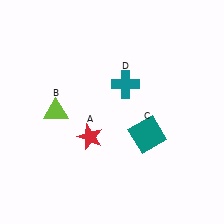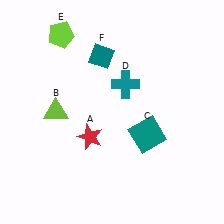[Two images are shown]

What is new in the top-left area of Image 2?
A lime pentagon (E) was added in the top-left area of Image 2.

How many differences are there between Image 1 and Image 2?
There are 2 differences between the two images.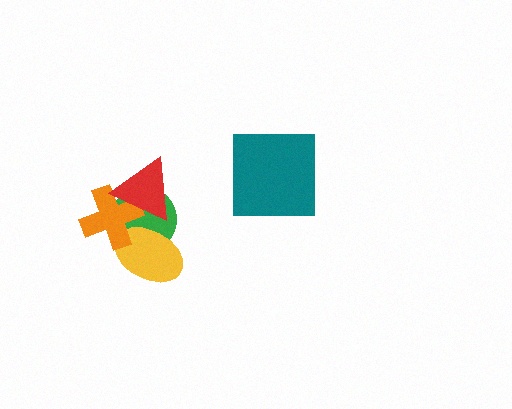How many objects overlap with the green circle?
3 objects overlap with the green circle.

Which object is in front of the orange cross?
The red triangle is in front of the orange cross.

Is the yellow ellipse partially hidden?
Yes, it is partially covered by another shape.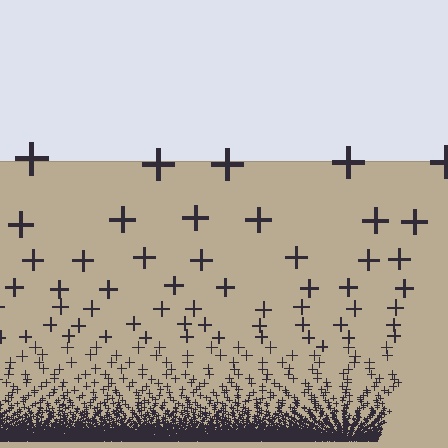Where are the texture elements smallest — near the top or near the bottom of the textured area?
Near the bottom.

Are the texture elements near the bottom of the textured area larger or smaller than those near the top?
Smaller. The gradient is inverted — elements near the bottom are smaller and denser.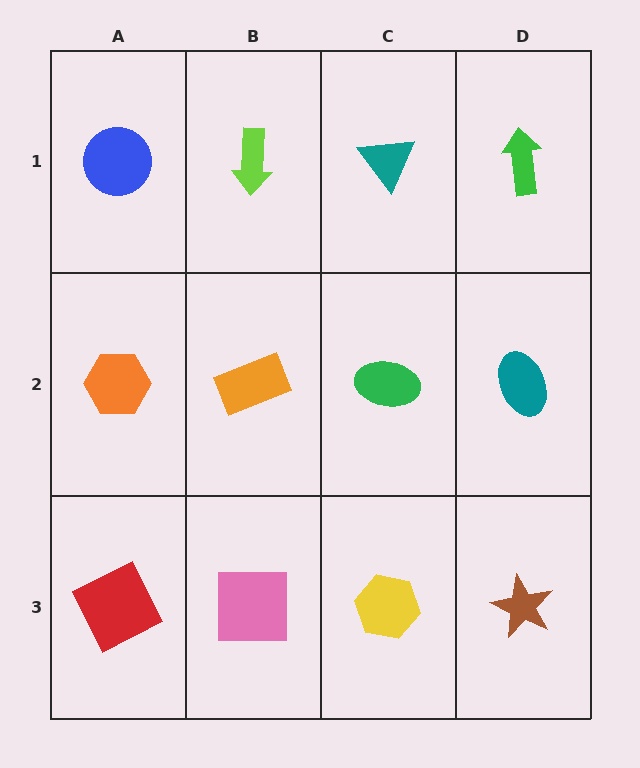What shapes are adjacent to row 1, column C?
A green ellipse (row 2, column C), a lime arrow (row 1, column B), a green arrow (row 1, column D).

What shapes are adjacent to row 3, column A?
An orange hexagon (row 2, column A), a pink square (row 3, column B).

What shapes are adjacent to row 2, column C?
A teal triangle (row 1, column C), a yellow hexagon (row 3, column C), an orange rectangle (row 2, column B), a teal ellipse (row 2, column D).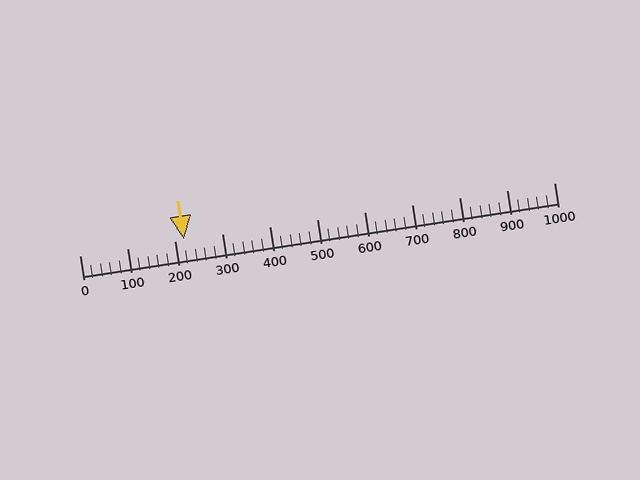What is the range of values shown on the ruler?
The ruler shows values from 0 to 1000.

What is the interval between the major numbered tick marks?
The major tick marks are spaced 100 units apart.